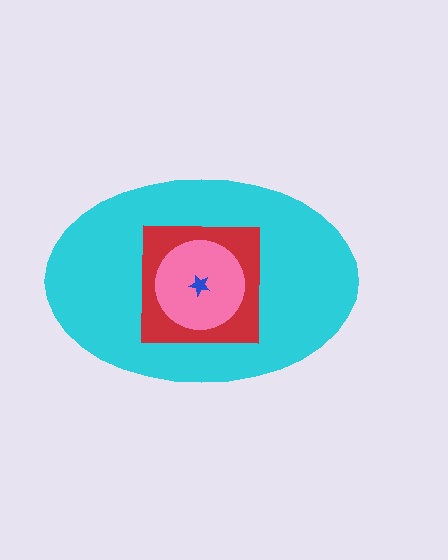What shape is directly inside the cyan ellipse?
The red square.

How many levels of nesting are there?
4.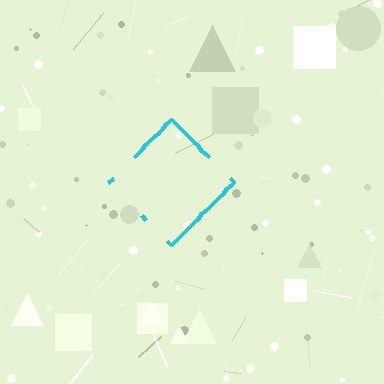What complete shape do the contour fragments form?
The contour fragments form a diamond.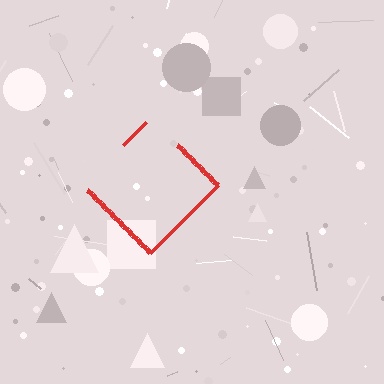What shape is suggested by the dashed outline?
The dashed outline suggests a diamond.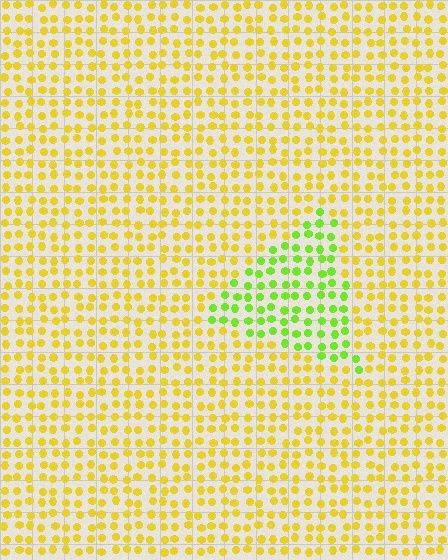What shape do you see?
I see a triangle.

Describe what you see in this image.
The image is filled with small yellow elements in a uniform arrangement. A triangle-shaped region is visible where the elements are tinted to a slightly different hue, forming a subtle color boundary.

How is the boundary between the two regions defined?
The boundary is defined purely by a slight shift in hue (about 45 degrees). Spacing, size, and orientation are identical on both sides.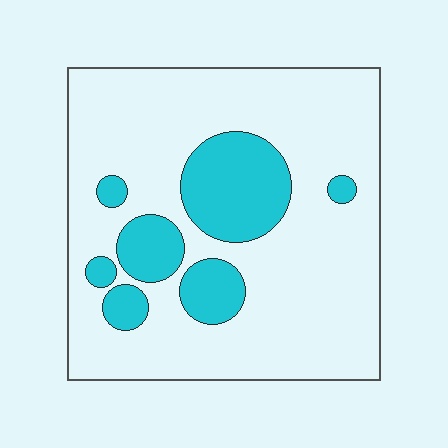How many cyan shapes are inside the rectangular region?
7.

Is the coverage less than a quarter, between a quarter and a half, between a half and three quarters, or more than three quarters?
Less than a quarter.